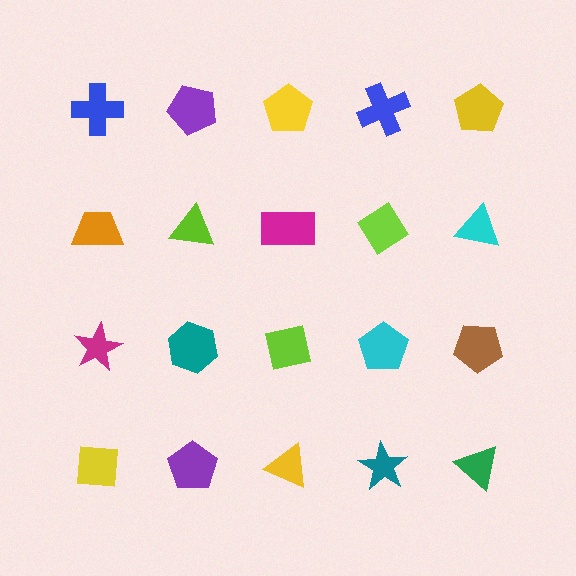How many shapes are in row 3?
5 shapes.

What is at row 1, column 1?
A blue cross.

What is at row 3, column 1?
A magenta star.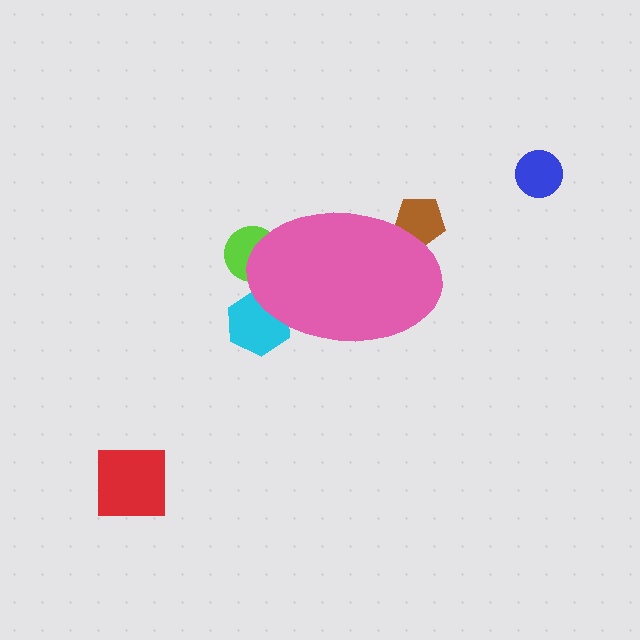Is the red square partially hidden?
No, the red square is fully visible.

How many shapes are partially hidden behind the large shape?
3 shapes are partially hidden.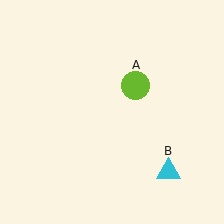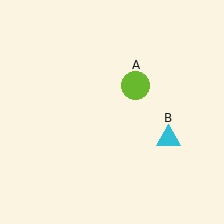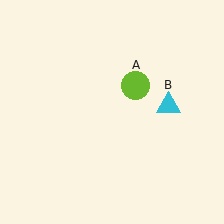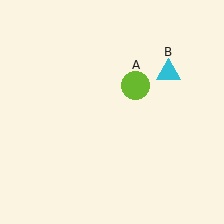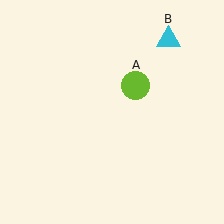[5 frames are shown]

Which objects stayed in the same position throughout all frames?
Lime circle (object A) remained stationary.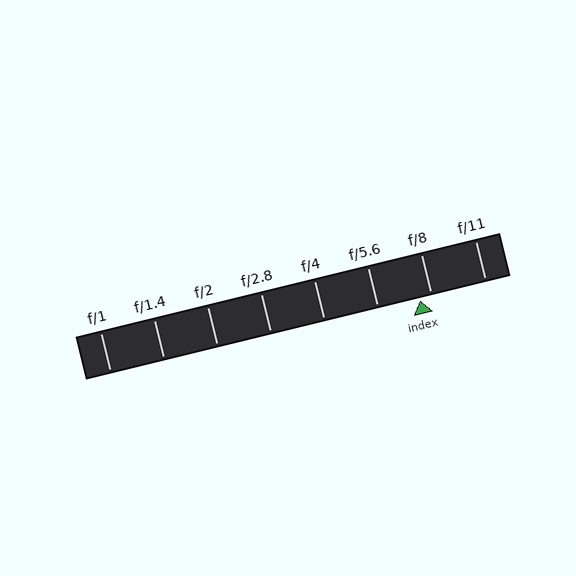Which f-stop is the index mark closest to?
The index mark is closest to f/8.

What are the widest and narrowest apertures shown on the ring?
The widest aperture shown is f/1 and the narrowest is f/11.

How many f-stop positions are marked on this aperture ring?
There are 8 f-stop positions marked.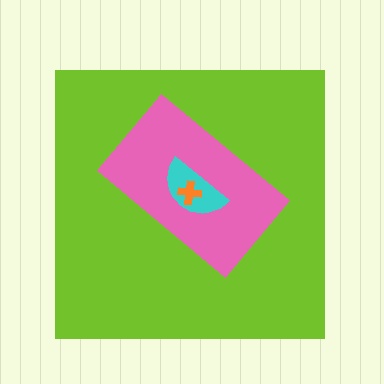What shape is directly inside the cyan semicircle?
The orange cross.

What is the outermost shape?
The lime square.